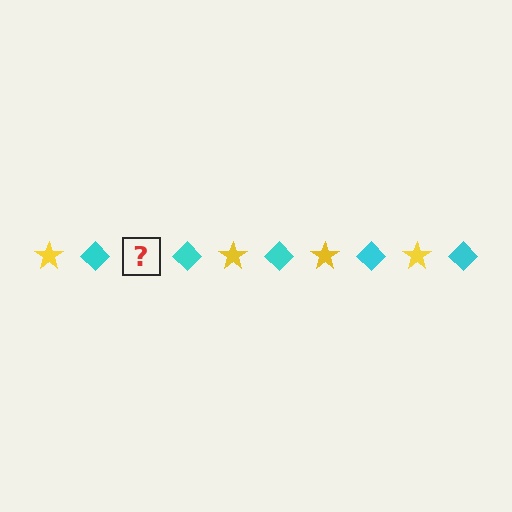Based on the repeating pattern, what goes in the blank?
The blank should be a yellow star.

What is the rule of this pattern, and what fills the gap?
The rule is that the pattern alternates between yellow star and cyan diamond. The gap should be filled with a yellow star.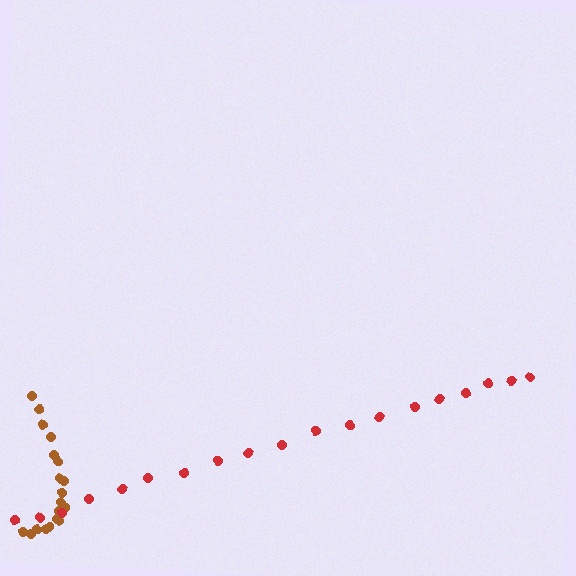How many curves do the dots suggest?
There are 2 distinct paths.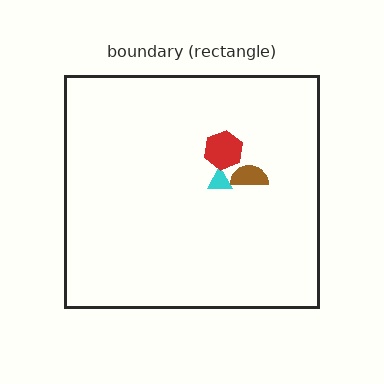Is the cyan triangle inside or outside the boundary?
Inside.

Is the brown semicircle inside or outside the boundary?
Inside.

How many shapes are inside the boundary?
3 inside, 0 outside.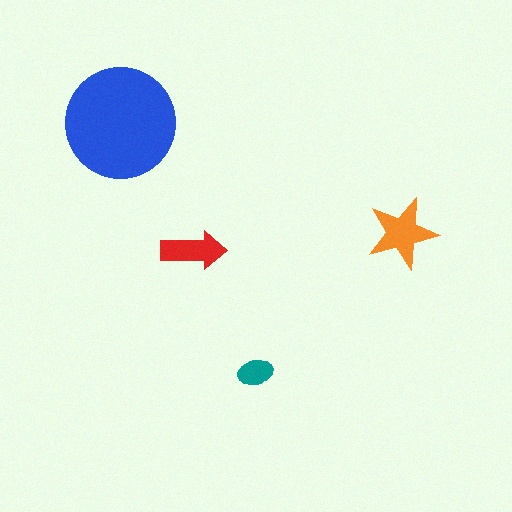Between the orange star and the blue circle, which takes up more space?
The blue circle.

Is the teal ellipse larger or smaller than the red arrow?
Smaller.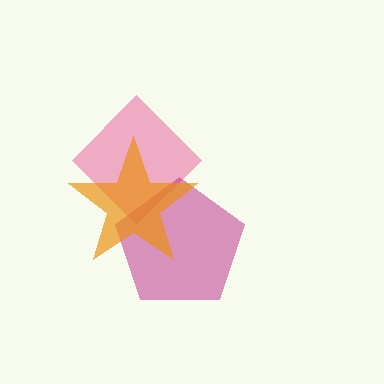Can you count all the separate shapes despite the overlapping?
Yes, there are 3 separate shapes.